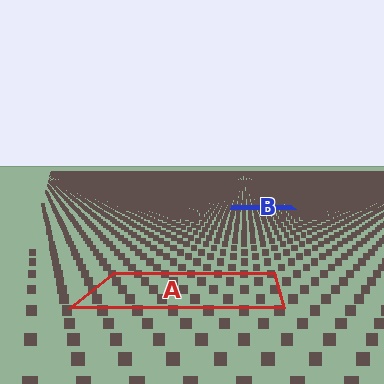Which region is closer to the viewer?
Region A is closer. The texture elements there are larger and more spread out.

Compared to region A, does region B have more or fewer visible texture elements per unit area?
Region B has more texture elements per unit area — they are packed more densely because it is farther away.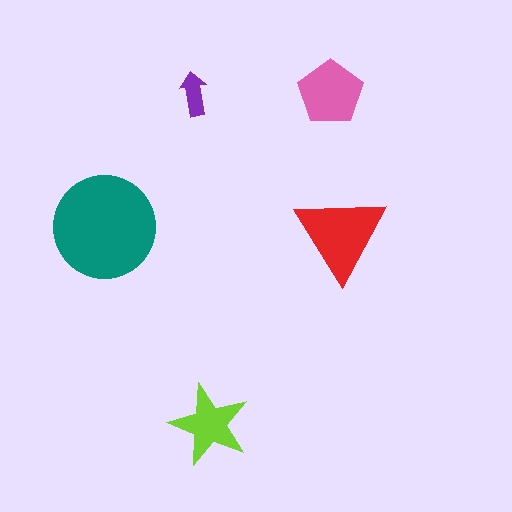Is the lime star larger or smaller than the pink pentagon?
Smaller.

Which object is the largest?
The teal circle.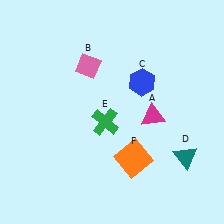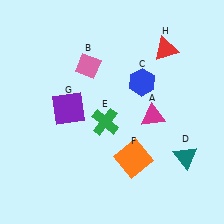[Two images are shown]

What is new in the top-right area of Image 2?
A red triangle (H) was added in the top-right area of Image 2.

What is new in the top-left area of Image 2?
A purple square (G) was added in the top-left area of Image 2.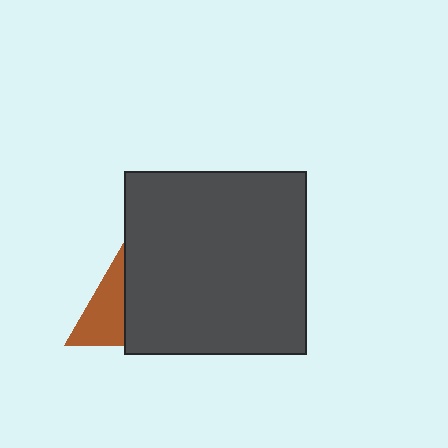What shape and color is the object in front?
The object in front is a dark gray square.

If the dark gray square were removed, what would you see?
You would see the complete brown triangle.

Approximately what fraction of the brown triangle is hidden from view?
Roughly 50% of the brown triangle is hidden behind the dark gray square.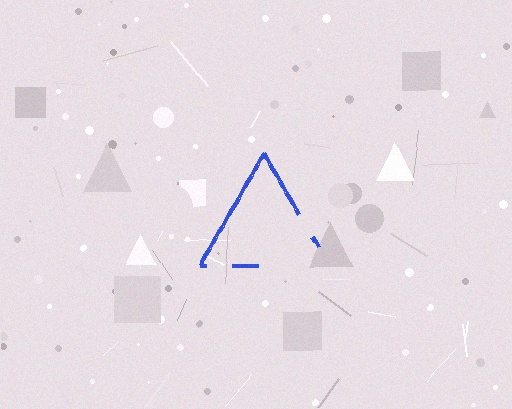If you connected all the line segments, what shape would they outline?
They would outline a triangle.